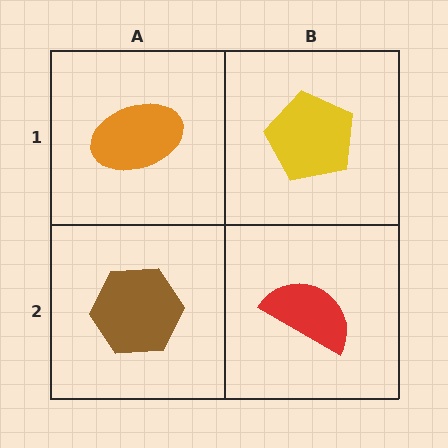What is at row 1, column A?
An orange ellipse.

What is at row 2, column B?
A red semicircle.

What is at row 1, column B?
A yellow pentagon.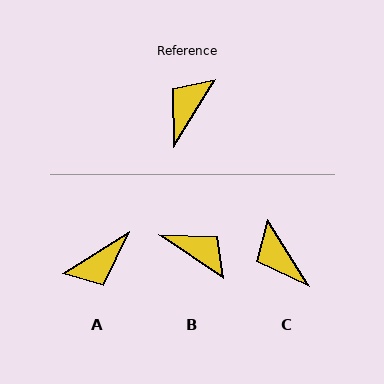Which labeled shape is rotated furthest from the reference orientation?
A, about 153 degrees away.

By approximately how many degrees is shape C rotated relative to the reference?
Approximately 64 degrees counter-clockwise.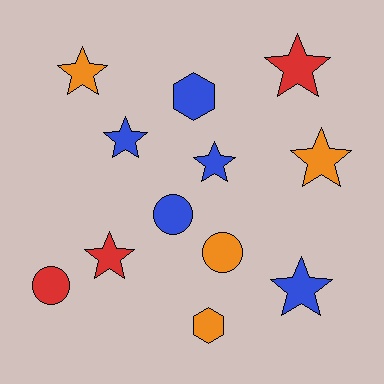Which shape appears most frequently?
Star, with 7 objects.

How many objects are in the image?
There are 12 objects.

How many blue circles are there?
There is 1 blue circle.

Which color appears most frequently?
Blue, with 5 objects.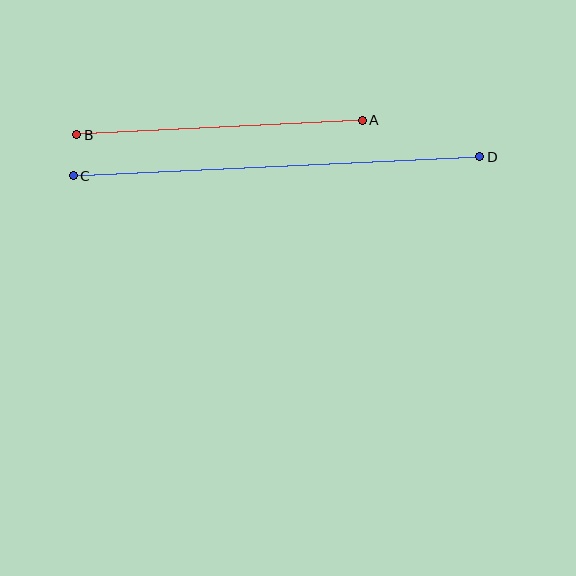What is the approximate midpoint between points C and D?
The midpoint is at approximately (276, 166) pixels.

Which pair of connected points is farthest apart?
Points C and D are farthest apart.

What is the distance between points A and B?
The distance is approximately 286 pixels.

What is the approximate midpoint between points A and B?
The midpoint is at approximately (220, 127) pixels.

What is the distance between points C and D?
The distance is approximately 407 pixels.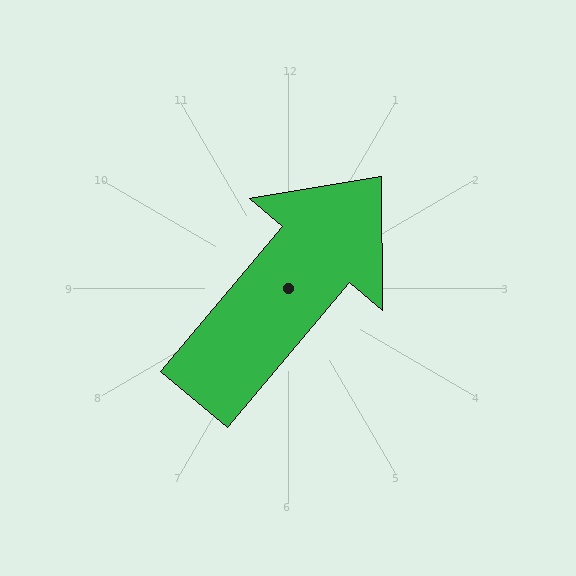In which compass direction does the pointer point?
Northeast.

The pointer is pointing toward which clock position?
Roughly 1 o'clock.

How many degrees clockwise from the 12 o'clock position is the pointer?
Approximately 40 degrees.